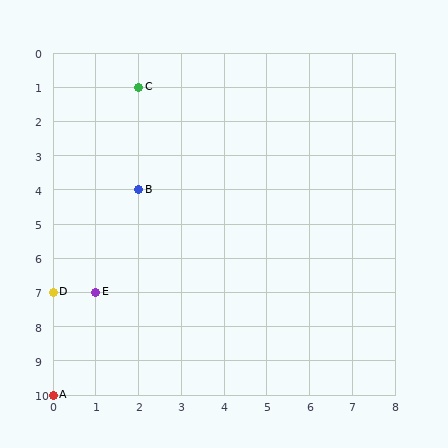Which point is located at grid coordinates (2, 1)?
Point C is at (2, 1).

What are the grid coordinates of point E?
Point E is at grid coordinates (1, 7).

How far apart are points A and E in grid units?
Points A and E are 1 column and 3 rows apart (about 3.2 grid units diagonally).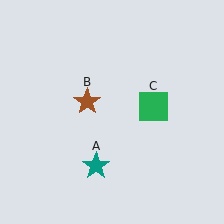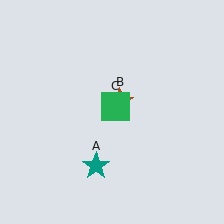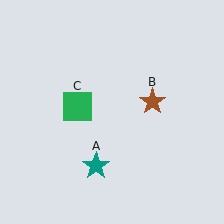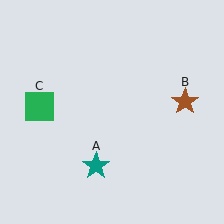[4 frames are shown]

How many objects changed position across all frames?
2 objects changed position: brown star (object B), green square (object C).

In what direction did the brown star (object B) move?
The brown star (object B) moved right.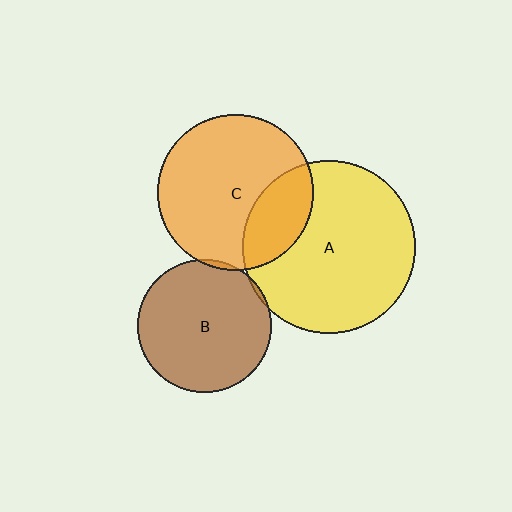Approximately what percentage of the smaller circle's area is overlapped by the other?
Approximately 25%.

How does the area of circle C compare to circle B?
Approximately 1.4 times.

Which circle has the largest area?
Circle A (yellow).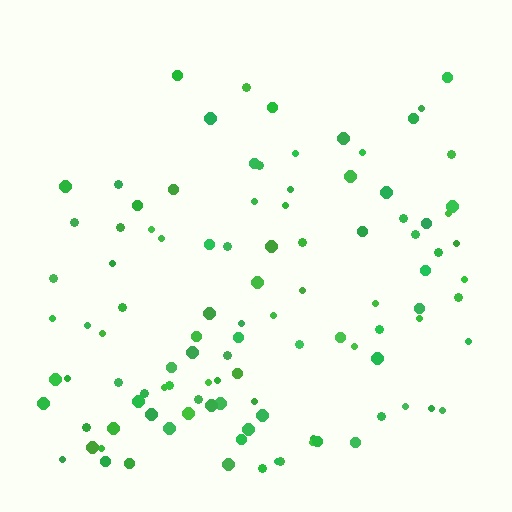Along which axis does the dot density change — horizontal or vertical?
Vertical.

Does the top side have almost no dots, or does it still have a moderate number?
Still a moderate number, just noticeably fewer than the bottom.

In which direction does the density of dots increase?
From top to bottom, with the bottom side densest.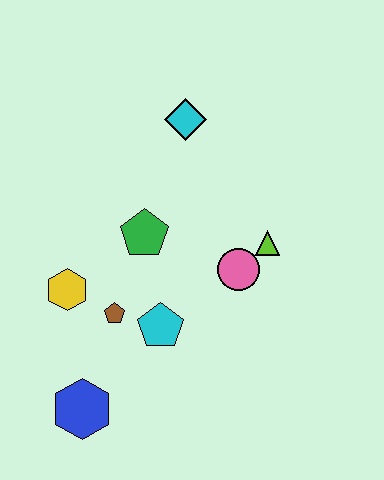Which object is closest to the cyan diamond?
The green pentagon is closest to the cyan diamond.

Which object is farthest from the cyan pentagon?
The cyan diamond is farthest from the cyan pentagon.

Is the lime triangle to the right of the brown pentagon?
Yes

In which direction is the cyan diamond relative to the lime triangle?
The cyan diamond is above the lime triangle.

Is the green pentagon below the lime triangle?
No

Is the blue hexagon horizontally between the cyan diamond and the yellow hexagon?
Yes